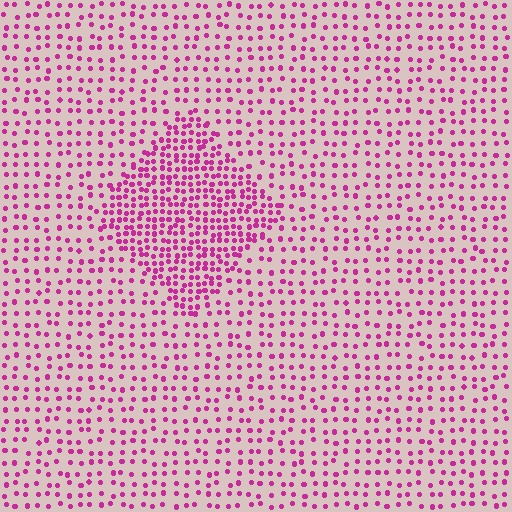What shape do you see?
I see a diamond.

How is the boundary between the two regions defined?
The boundary is defined by a change in element density (approximately 2.2x ratio). All elements are the same color, size, and shape.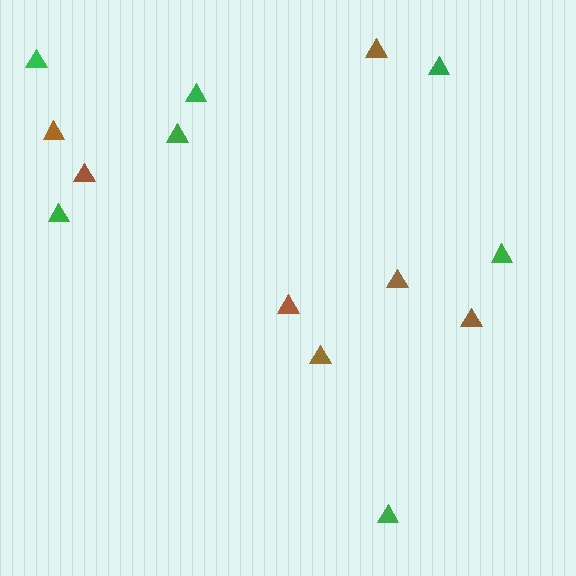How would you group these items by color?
There are 2 groups: one group of brown triangles (7) and one group of green triangles (7).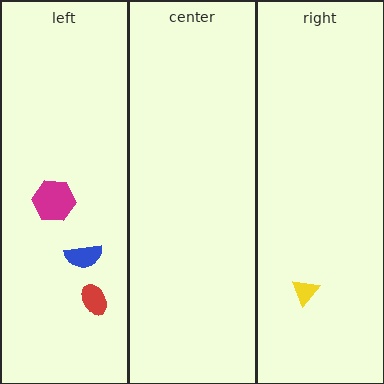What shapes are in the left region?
The red ellipse, the blue semicircle, the magenta hexagon.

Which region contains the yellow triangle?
The right region.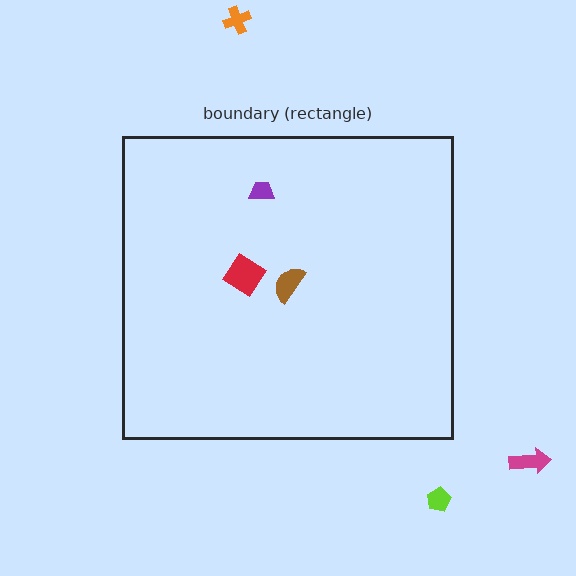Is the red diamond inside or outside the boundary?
Inside.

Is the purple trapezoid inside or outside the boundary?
Inside.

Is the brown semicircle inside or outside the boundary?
Inside.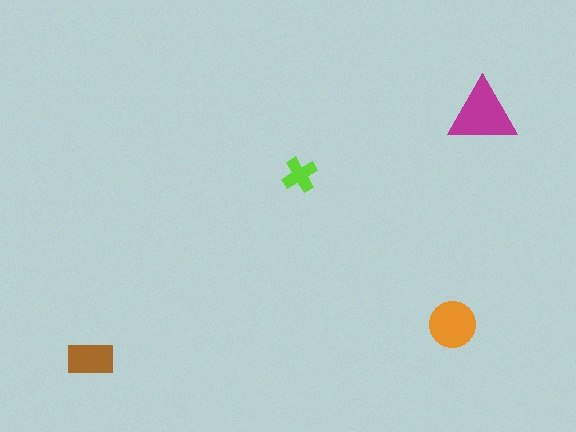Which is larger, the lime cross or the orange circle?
The orange circle.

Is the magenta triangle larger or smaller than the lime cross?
Larger.